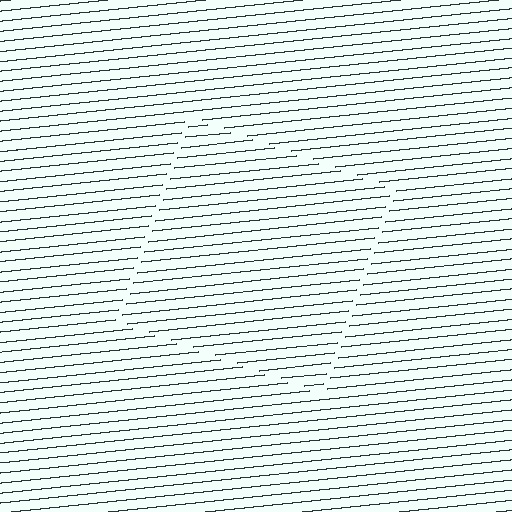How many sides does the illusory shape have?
4 sides — the line-ends trace a square.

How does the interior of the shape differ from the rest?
The interior of the shape contains the same grating, shifted by half a period — the contour is defined by the phase discontinuity where line-ends from the inner and outer gratings abut.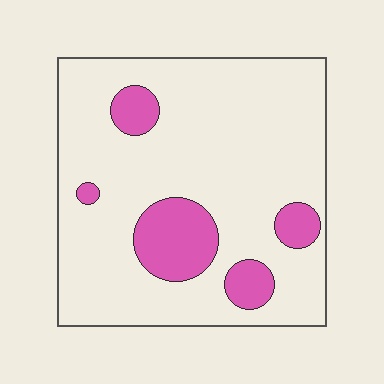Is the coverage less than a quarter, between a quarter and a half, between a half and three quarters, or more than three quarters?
Less than a quarter.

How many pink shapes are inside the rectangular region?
5.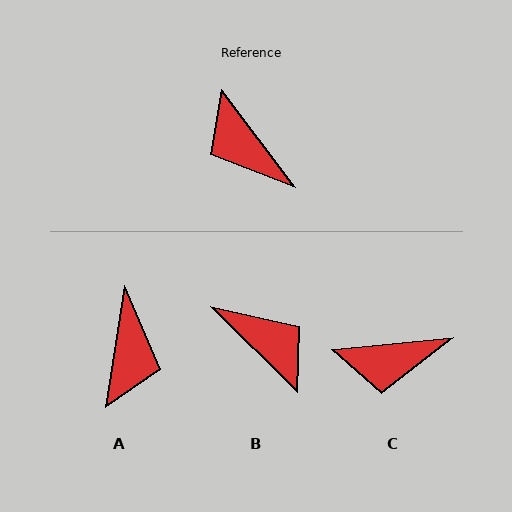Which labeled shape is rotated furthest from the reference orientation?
B, about 172 degrees away.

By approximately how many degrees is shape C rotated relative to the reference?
Approximately 59 degrees counter-clockwise.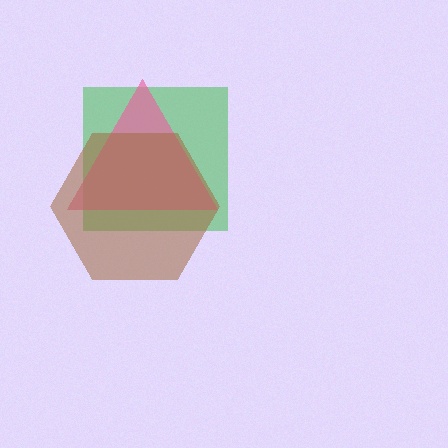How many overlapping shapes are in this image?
There are 3 overlapping shapes in the image.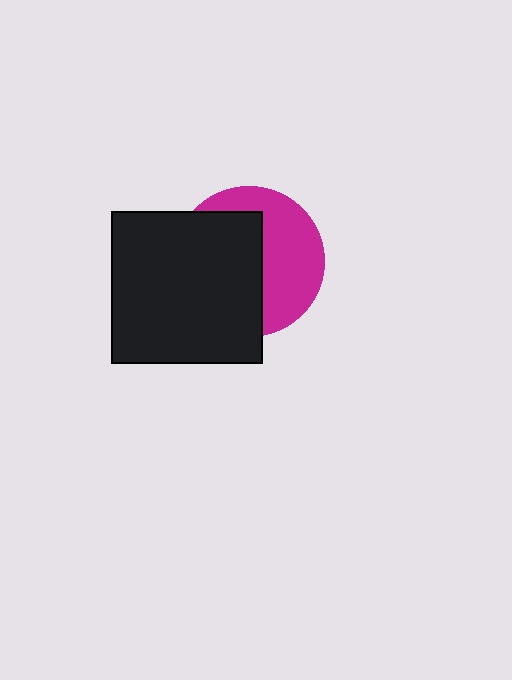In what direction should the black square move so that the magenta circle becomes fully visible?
The black square should move left. That is the shortest direction to clear the overlap and leave the magenta circle fully visible.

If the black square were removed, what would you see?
You would see the complete magenta circle.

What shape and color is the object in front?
The object in front is a black square.